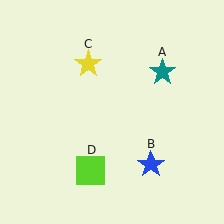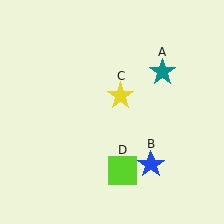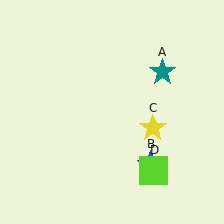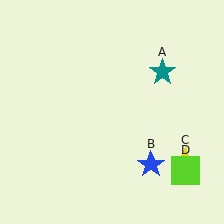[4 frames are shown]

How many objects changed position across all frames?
2 objects changed position: yellow star (object C), lime square (object D).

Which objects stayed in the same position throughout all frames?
Teal star (object A) and blue star (object B) remained stationary.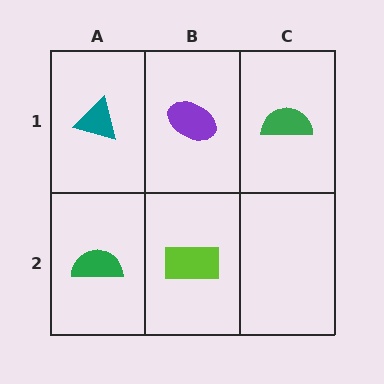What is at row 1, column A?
A teal triangle.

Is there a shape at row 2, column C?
No, that cell is empty.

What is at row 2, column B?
A lime rectangle.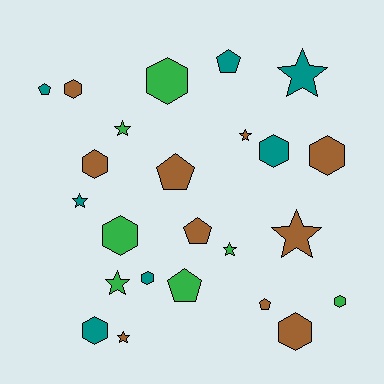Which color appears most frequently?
Brown, with 10 objects.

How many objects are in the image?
There are 24 objects.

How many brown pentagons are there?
There are 3 brown pentagons.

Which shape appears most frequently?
Hexagon, with 10 objects.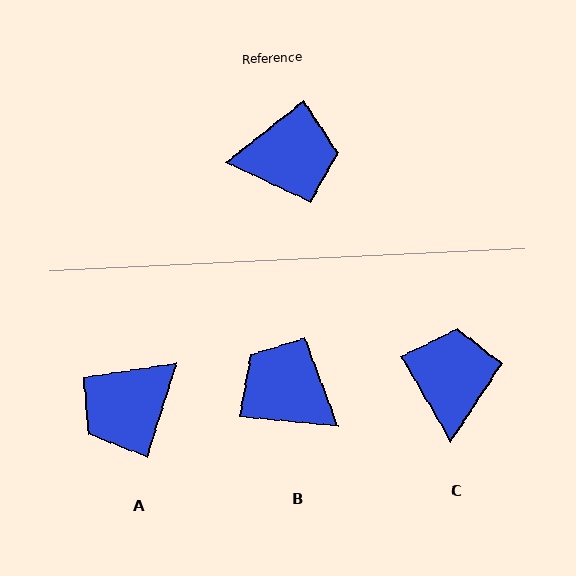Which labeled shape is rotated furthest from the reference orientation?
A, about 146 degrees away.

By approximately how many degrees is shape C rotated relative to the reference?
Approximately 82 degrees counter-clockwise.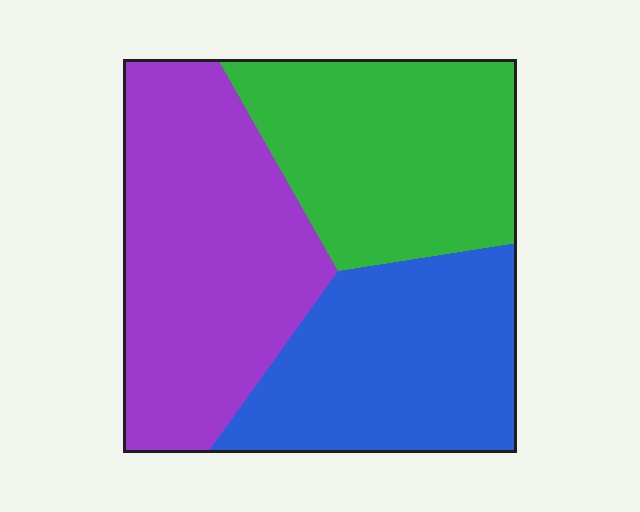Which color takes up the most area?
Purple, at roughly 40%.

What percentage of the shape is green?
Green covers about 30% of the shape.